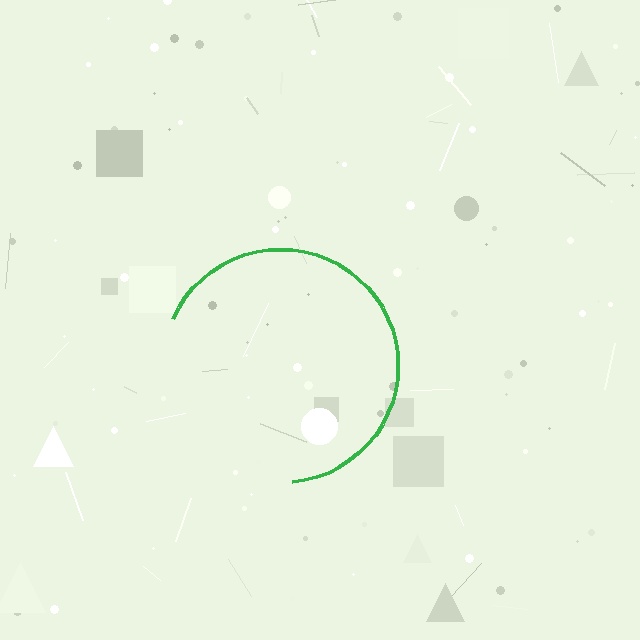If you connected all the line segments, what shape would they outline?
They would outline a circle.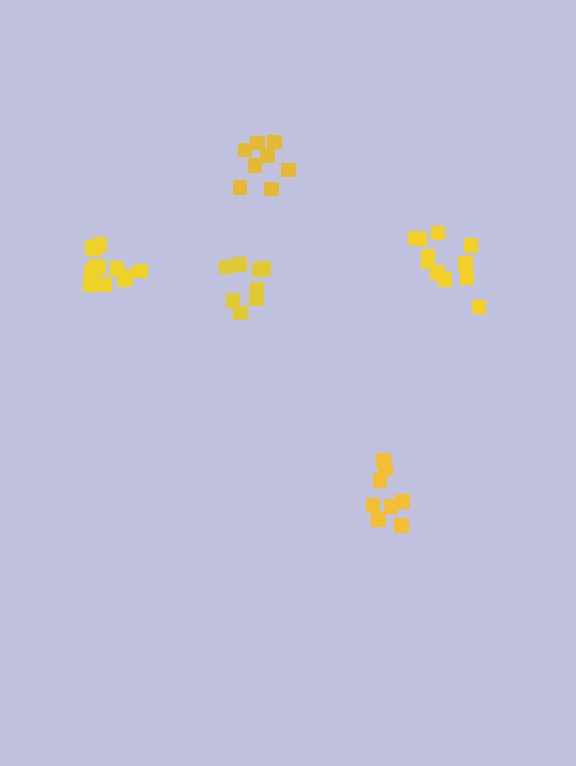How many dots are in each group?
Group 1: 8 dots, Group 2: 8 dots, Group 3: 11 dots, Group 4: 12 dots, Group 5: 8 dots (47 total).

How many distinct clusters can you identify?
There are 5 distinct clusters.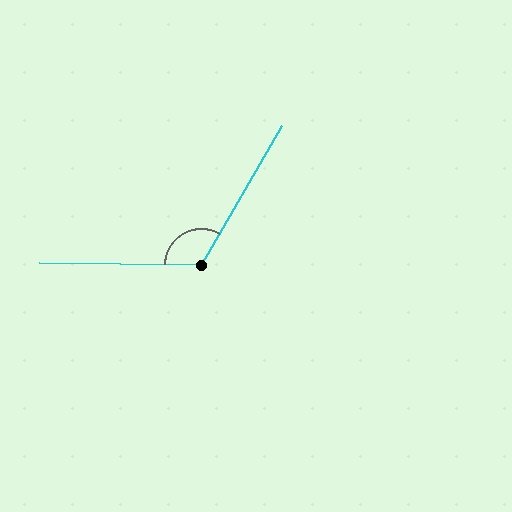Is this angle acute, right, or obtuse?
It is obtuse.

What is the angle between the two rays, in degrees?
Approximately 119 degrees.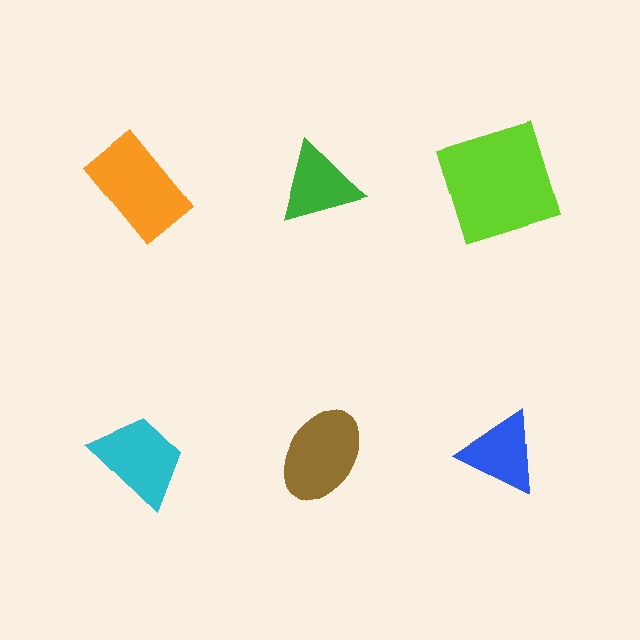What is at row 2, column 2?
A brown ellipse.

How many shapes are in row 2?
3 shapes.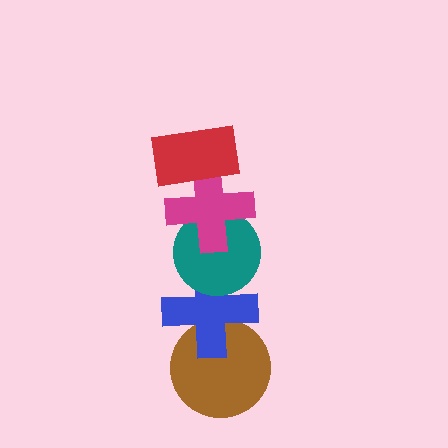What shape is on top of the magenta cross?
The red rectangle is on top of the magenta cross.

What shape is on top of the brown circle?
The blue cross is on top of the brown circle.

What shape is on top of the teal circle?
The magenta cross is on top of the teal circle.